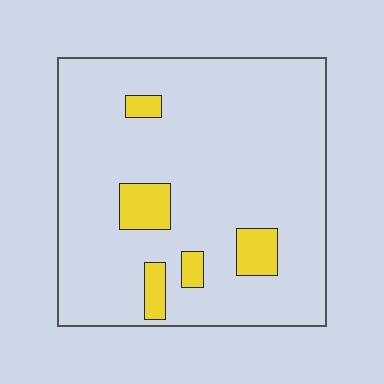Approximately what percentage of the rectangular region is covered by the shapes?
Approximately 10%.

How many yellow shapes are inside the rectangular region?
5.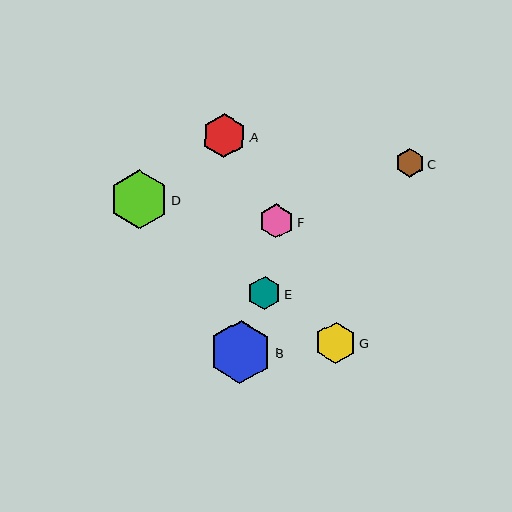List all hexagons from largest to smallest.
From largest to smallest: B, D, A, G, F, E, C.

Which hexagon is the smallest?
Hexagon C is the smallest with a size of approximately 29 pixels.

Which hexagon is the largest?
Hexagon B is the largest with a size of approximately 63 pixels.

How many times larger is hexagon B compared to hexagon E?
Hexagon B is approximately 1.9 times the size of hexagon E.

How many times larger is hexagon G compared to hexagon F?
Hexagon G is approximately 1.2 times the size of hexagon F.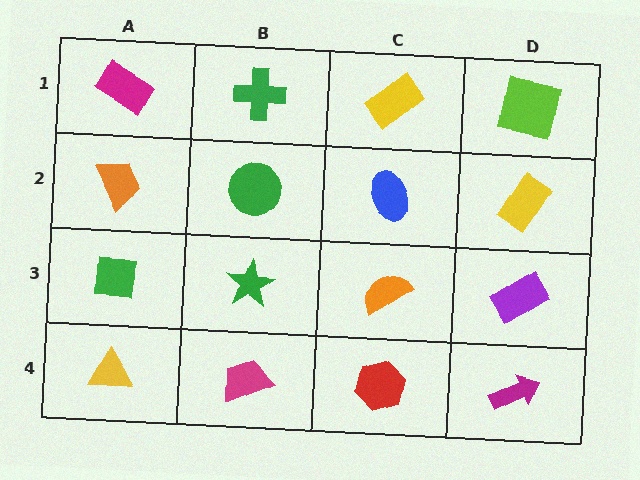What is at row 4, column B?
A magenta trapezoid.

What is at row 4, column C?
A red hexagon.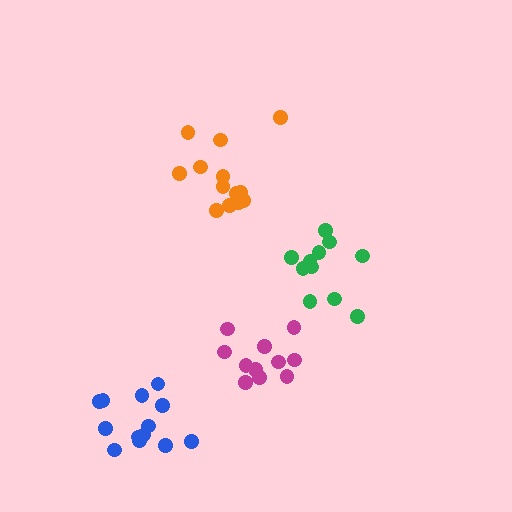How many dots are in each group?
Group 1: 11 dots, Group 2: 11 dots, Group 3: 13 dots, Group 4: 13 dots (48 total).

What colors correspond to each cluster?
The clusters are colored: green, magenta, orange, blue.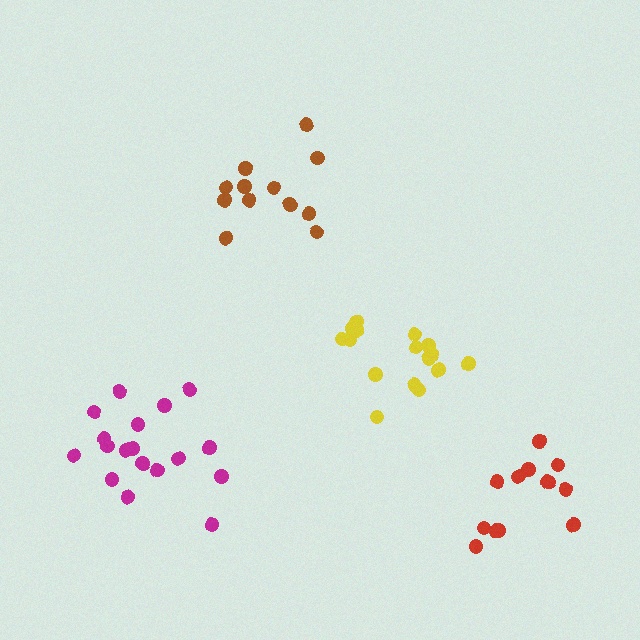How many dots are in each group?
Group 1: 16 dots, Group 2: 13 dots, Group 3: 12 dots, Group 4: 18 dots (59 total).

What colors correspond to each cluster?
The clusters are colored: yellow, red, brown, magenta.